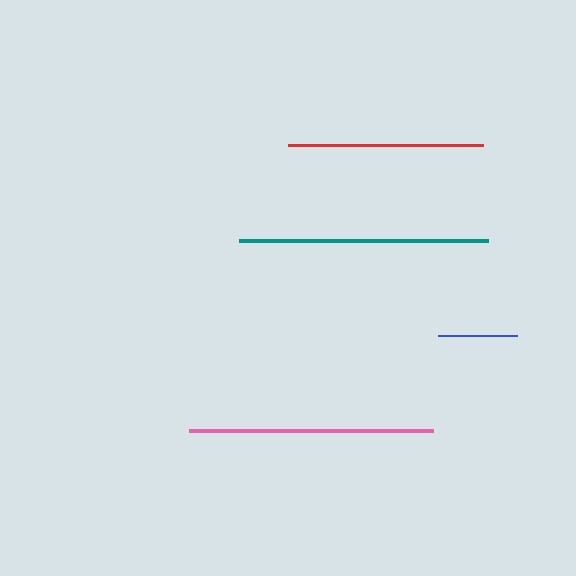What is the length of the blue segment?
The blue segment is approximately 79 pixels long.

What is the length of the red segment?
The red segment is approximately 194 pixels long.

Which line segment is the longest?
The teal line is the longest at approximately 249 pixels.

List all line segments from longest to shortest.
From longest to shortest: teal, pink, red, blue.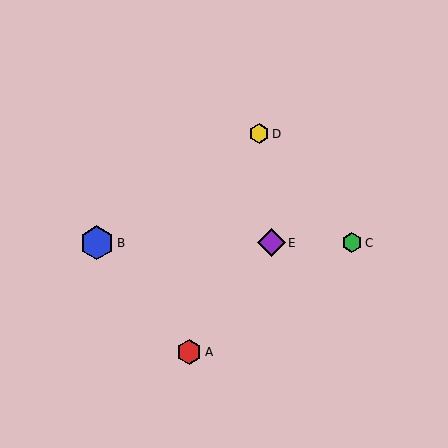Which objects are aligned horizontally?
Objects B, C, E are aligned horizontally.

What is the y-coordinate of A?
Object A is at y≈352.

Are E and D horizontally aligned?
No, E is at y≈243 and D is at y≈134.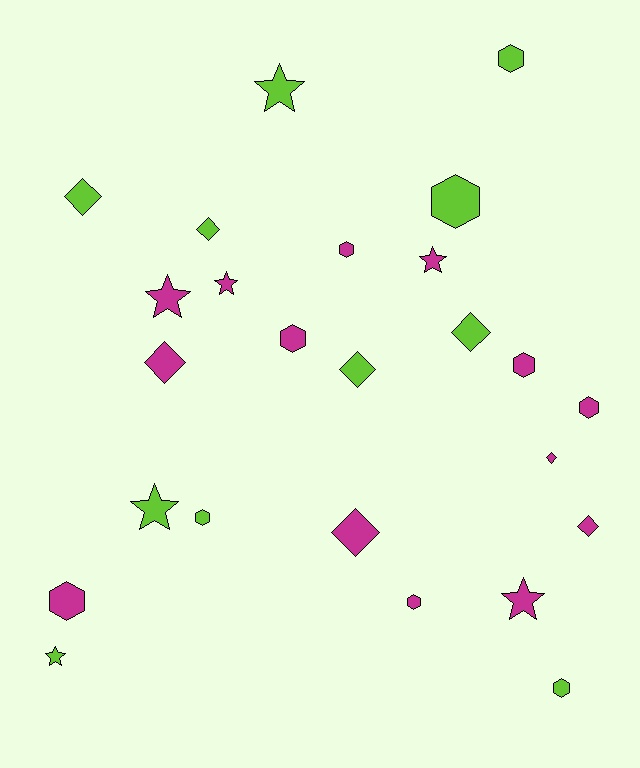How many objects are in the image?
There are 25 objects.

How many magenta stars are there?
There are 4 magenta stars.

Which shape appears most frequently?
Hexagon, with 10 objects.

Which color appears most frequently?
Magenta, with 14 objects.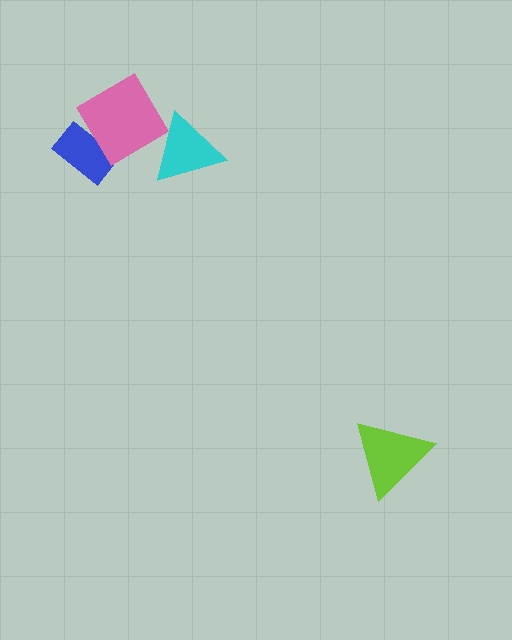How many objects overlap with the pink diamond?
2 objects overlap with the pink diamond.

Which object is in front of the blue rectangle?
The pink diamond is in front of the blue rectangle.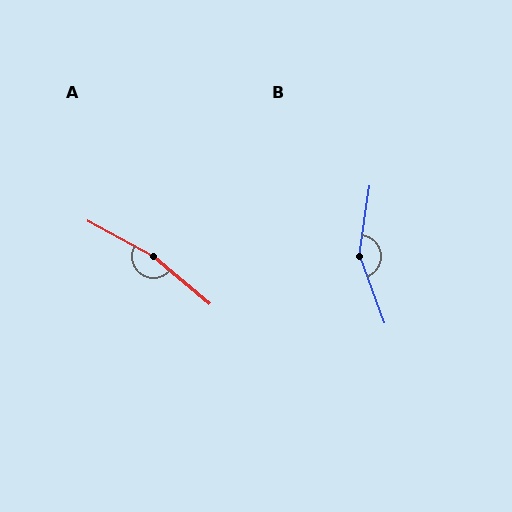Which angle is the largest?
A, at approximately 168 degrees.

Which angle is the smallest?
B, at approximately 151 degrees.